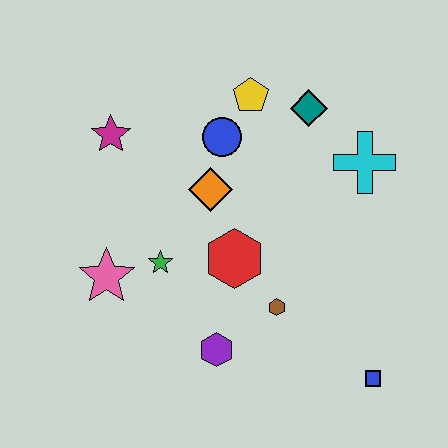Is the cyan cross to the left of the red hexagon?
No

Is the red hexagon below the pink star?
No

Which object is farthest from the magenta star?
The blue square is farthest from the magenta star.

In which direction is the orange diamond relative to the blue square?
The orange diamond is above the blue square.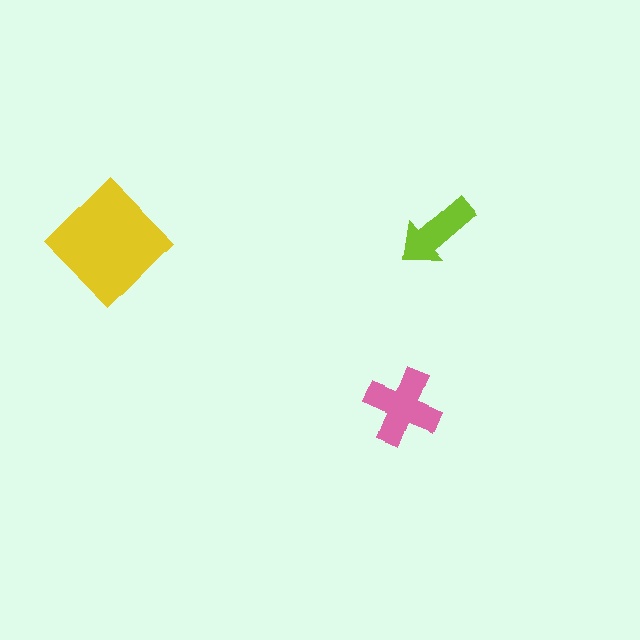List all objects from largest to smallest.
The yellow diamond, the pink cross, the lime arrow.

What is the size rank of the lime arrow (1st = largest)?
3rd.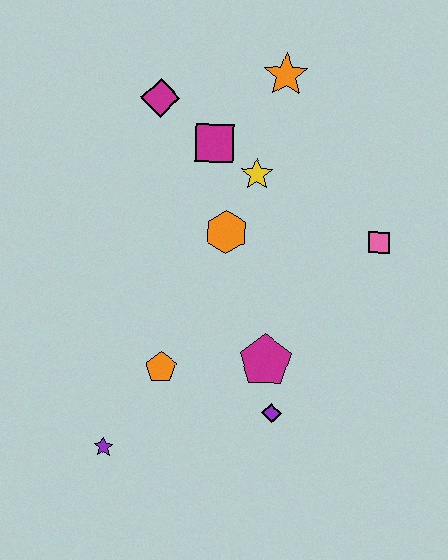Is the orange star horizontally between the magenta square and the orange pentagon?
No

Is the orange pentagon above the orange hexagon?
No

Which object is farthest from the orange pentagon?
The orange star is farthest from the orange pentagon.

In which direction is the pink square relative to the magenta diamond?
The pink square is to the right of the magenta diamond.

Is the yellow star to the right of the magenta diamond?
Yes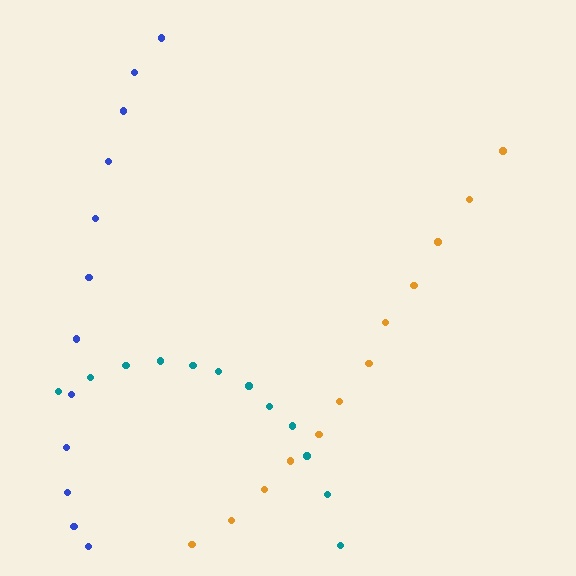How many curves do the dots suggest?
There are 3 distinct paths.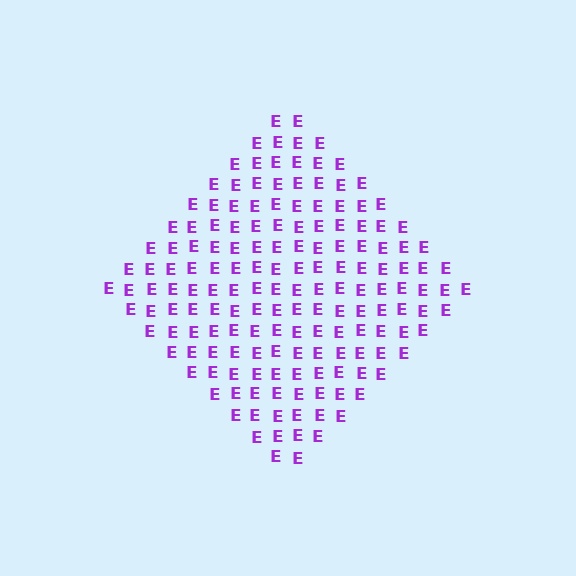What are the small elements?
The small elements are letter E's.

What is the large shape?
The large shape is a diamond.